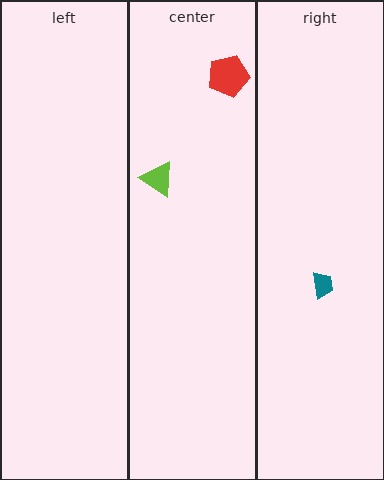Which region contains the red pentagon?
The center region.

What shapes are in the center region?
The lime triangle, the red pentagon.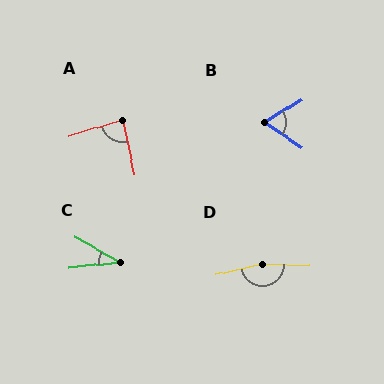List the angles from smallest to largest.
C (35°), B (65°), A (85°), D (167°).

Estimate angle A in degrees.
Approximately 85 degrees.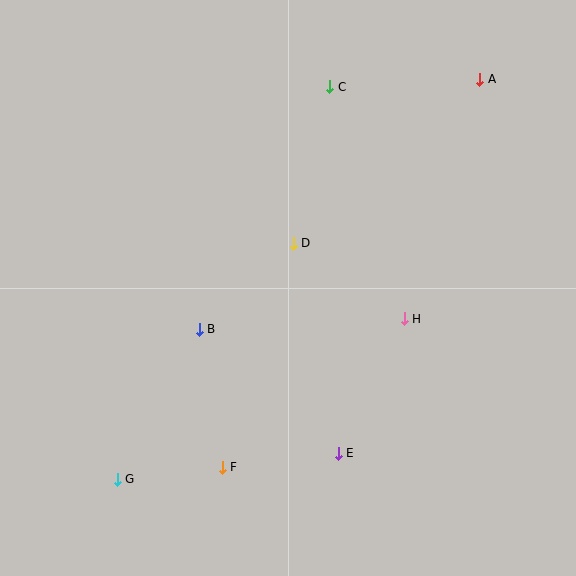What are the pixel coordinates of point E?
Point E is at (338, 453).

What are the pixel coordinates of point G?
Point G is at (117, 479).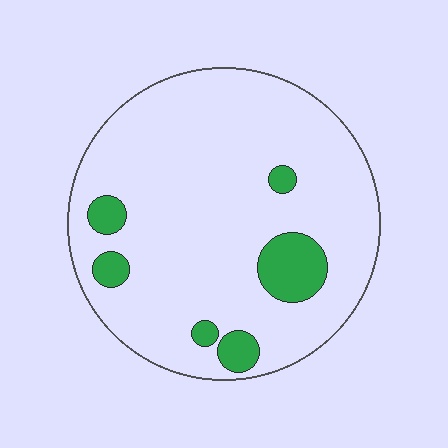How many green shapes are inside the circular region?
6.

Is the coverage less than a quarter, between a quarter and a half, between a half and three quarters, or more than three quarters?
Less than a quarter.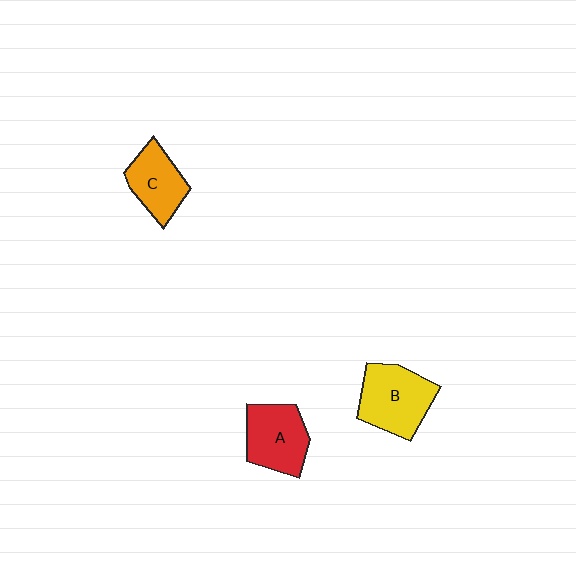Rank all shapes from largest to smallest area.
From largest to smallest: B (yellow), A (red), C (orange).